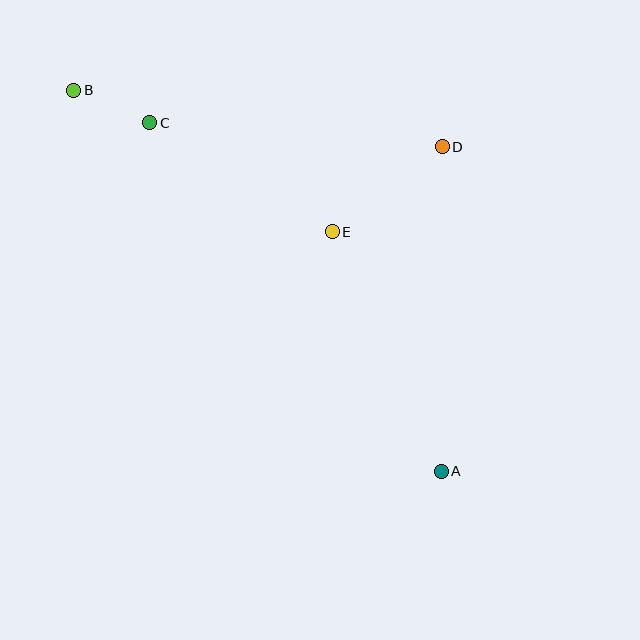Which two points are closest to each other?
Points B and C are closest to each other.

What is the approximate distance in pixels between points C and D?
The distance between C and D is approximately 293 pixels.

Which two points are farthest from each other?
Points A and B are farthest from each other.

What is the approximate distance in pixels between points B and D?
The distance between B and D is approximately 373 pixels.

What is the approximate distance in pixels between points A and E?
The distance between A and E is approximately 263 pixels.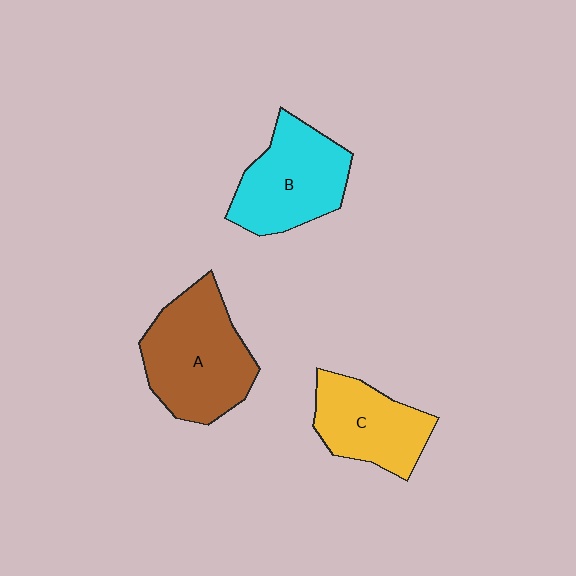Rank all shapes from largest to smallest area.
From largest to smallest: A (brown), B (cyan), C (yellow).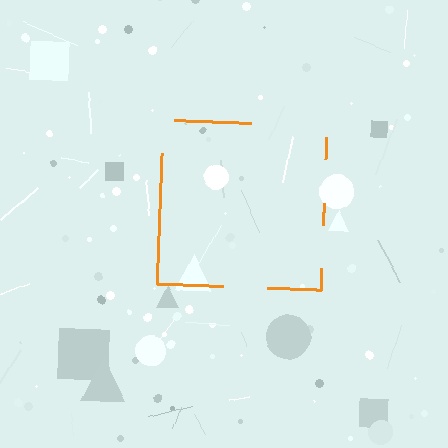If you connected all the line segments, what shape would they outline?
They would outline a square.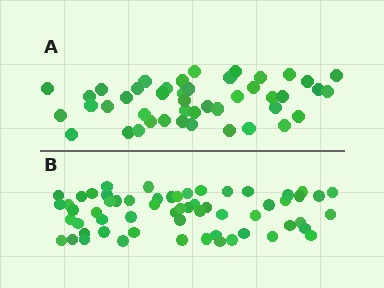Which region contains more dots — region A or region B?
Region B (the bottom region) has more dots.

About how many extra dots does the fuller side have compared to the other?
Region B has approximately 15 more dots than region A.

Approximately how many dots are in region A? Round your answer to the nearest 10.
About 40 dots. (The exact count is 45, which rounds to 40.)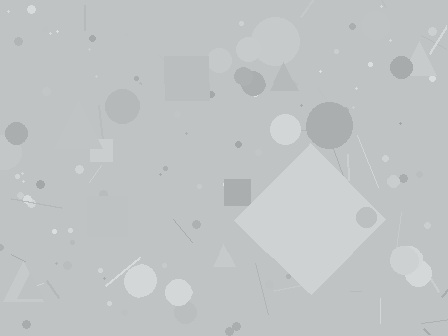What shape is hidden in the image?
A diamond is hidden in the image.